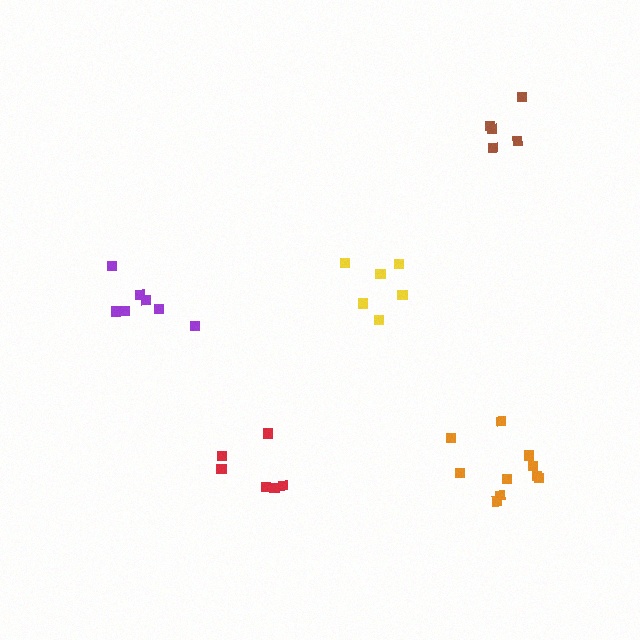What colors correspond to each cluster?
The clusters are colored: orange, red, purple, yellow, brown.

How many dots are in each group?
Group 1: 10 dots, Group 2: 6 dots, Group 3: 7 dots, Group 4: 6 dots, Group 5: 5 dots (34 total).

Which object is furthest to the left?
The purple cluster is leftmost.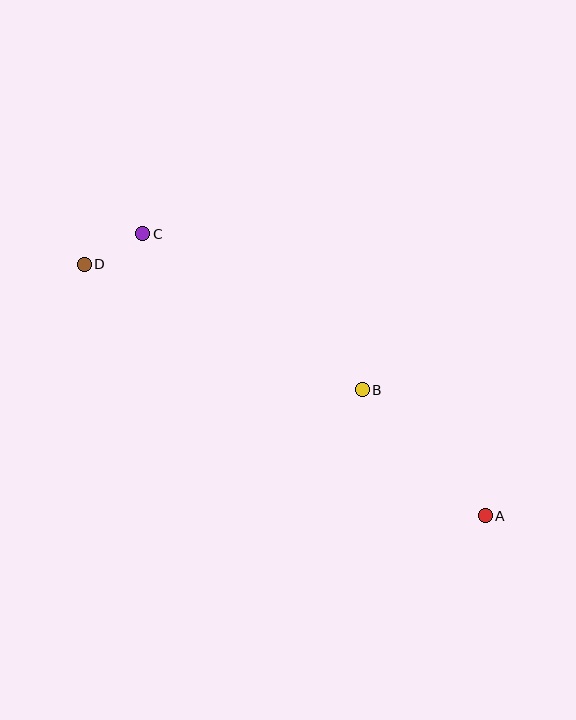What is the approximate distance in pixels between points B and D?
The distance between B and D is approximately 305 pixels.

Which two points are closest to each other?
Points C and D are closest to each other.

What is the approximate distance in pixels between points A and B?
The distance between A and B is approximately 176 pixels.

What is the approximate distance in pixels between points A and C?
The distance between A and C is approximately 443 pixels.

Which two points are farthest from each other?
Points A and D are farthest from each other.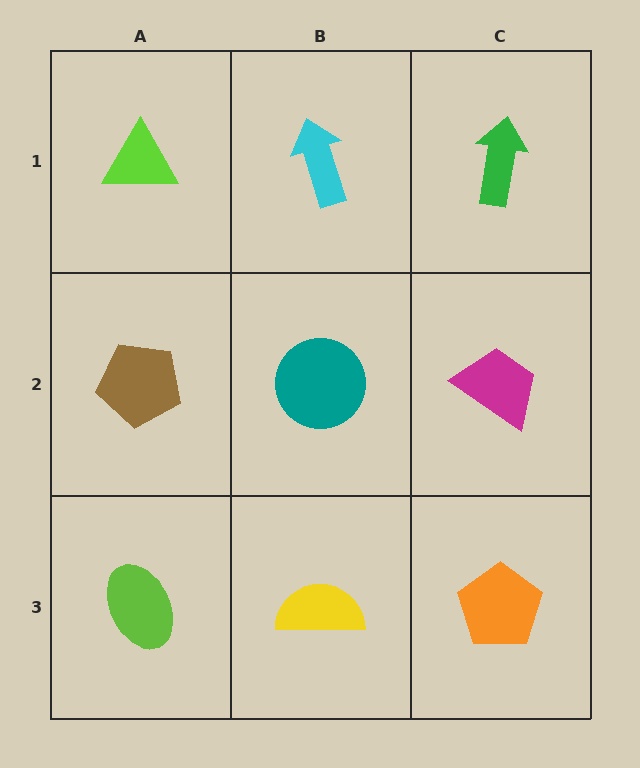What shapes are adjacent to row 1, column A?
A brown pentagon (row 2, column A), a cyan arrow (row 1, column B).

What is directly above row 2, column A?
A lime triangle.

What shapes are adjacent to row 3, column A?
A brown pentagon (row 2, column A), a yellow semicircle (row 3, column B).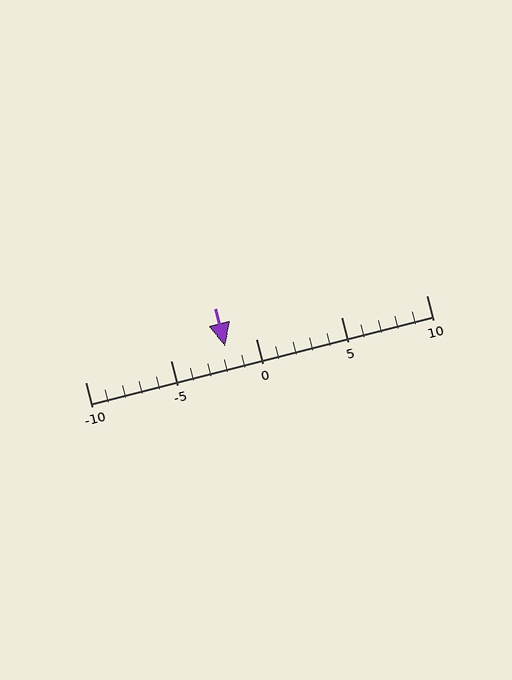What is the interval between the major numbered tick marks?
The major tick marks are spaced 5 units apart.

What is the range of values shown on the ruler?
The ruler shows values from -10 to 10.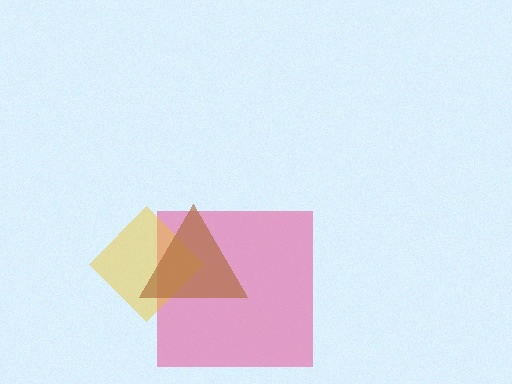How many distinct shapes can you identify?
There are 3 distinct shapes: a pink square, a yellow diamond, a brown triangle.